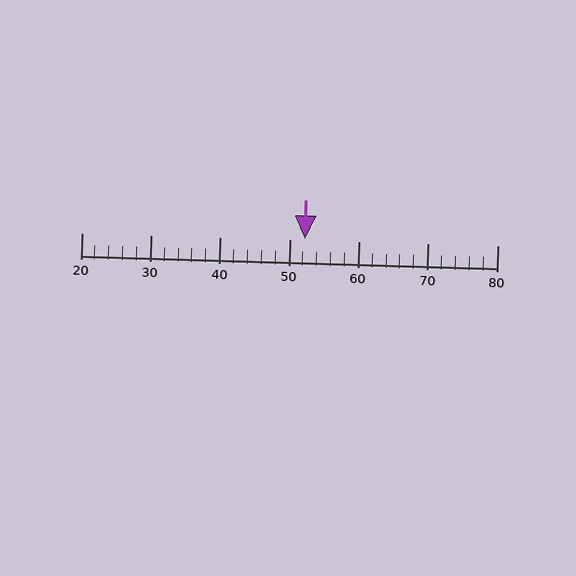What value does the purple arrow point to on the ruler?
The purple arrow points to approximately 52.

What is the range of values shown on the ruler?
The ruler shows values from 20 to 80.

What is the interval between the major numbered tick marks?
The major tick marks are spaced 10 units apart.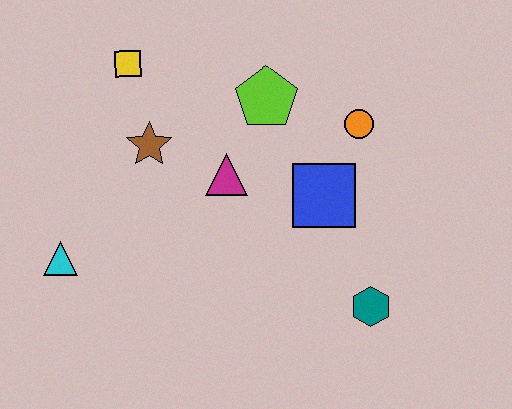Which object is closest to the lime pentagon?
The magenta triangle is closest to the lime pentagon.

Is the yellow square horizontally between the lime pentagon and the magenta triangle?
No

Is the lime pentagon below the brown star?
No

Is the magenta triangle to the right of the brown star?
Yes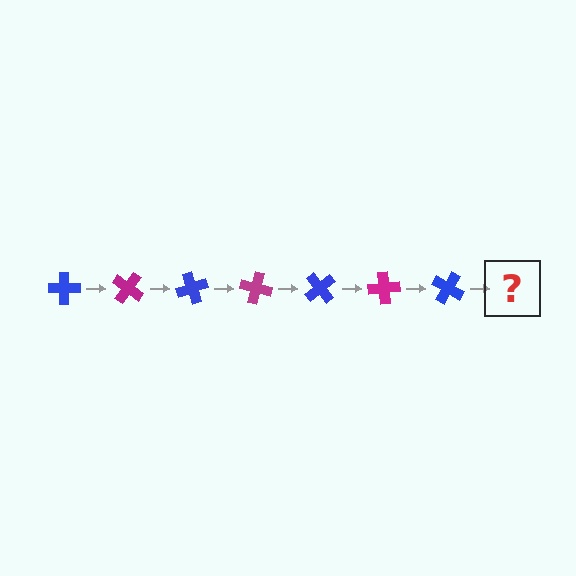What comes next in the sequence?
The next element should be a magenta cross, rotated 245 degrees from the start.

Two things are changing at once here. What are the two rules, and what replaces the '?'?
The two rules are that it rotates 35 degrees each step and the color cycles through blue and magenta. The '?' should be a magenta cross, rotated 245 degrees from the start.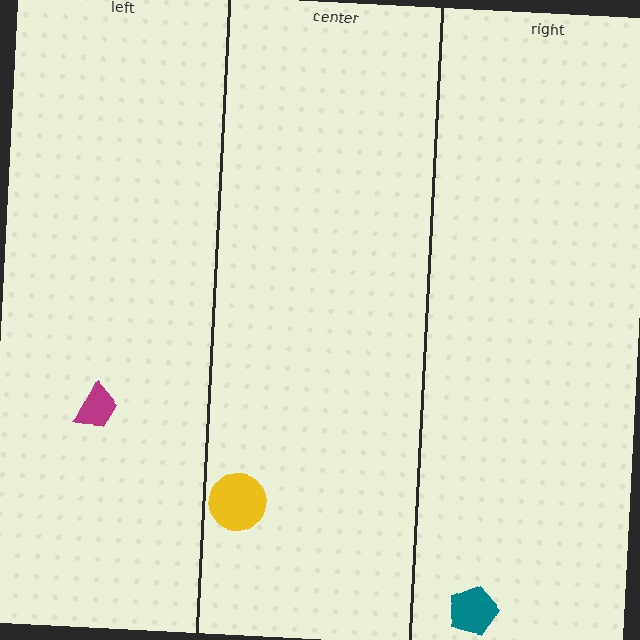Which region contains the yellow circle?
The center region.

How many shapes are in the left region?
1.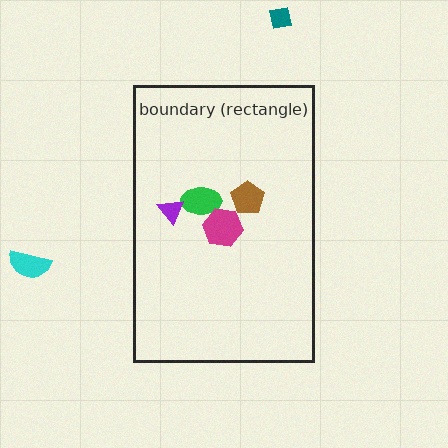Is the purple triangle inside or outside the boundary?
Inside.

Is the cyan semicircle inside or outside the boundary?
Outside.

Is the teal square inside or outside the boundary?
Outside.